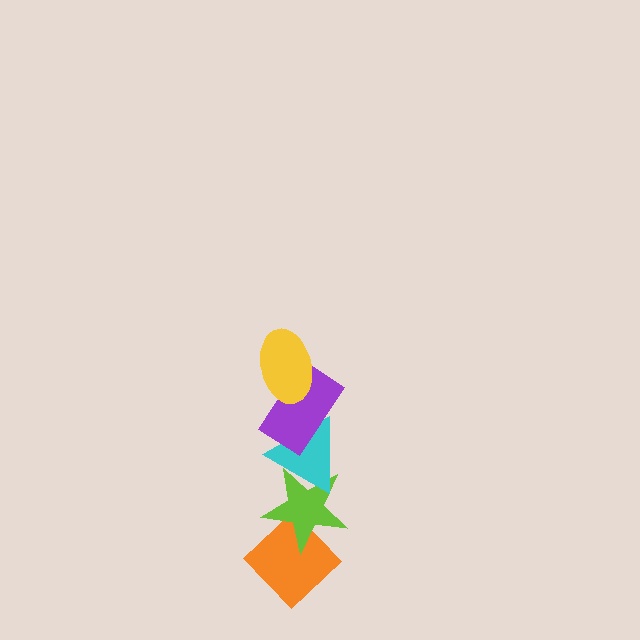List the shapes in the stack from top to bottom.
From top to bottom: the yellow ellipse, the purple rectangle, the cyan triangle, the lime star, the orange diamond.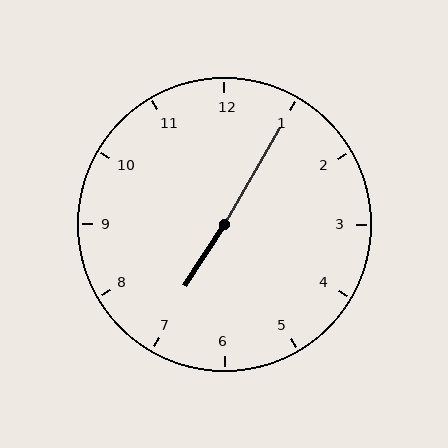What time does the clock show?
7:05.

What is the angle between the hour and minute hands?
Approximately 178 degrees.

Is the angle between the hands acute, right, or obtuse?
It is obtuse.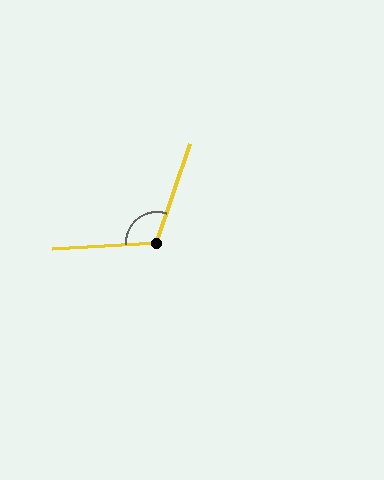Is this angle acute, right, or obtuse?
It is obtuse.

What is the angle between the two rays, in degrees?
Approximately 112 degrees.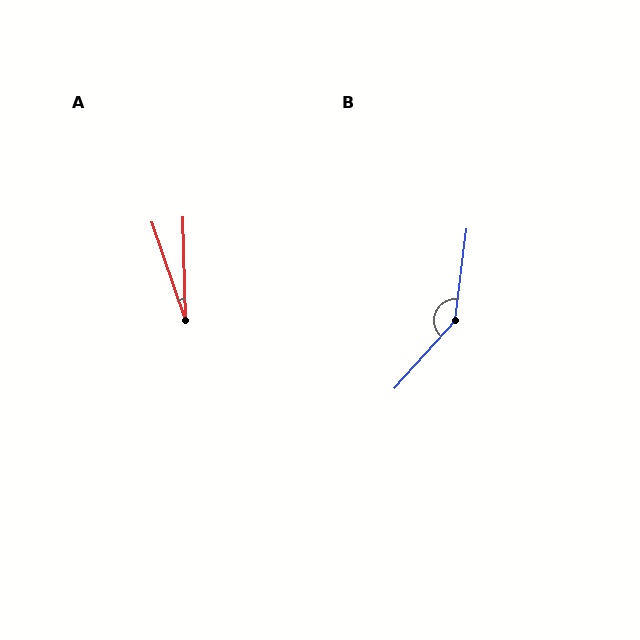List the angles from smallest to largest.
A (17°), B (145°).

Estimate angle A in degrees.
Approximately 17 degrees.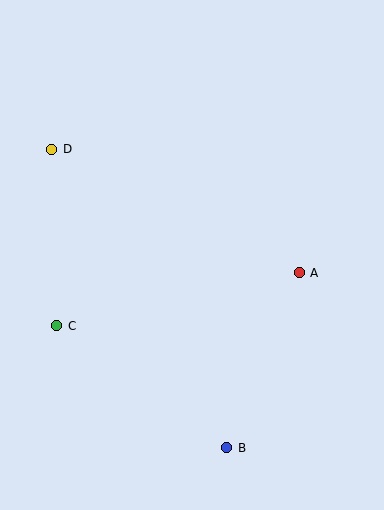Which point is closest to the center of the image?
Point A at (299, 273) is closest to the center.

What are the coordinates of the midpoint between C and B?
The midpoint between C and B is at (142, 387).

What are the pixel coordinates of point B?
Point B is at (227, 448).